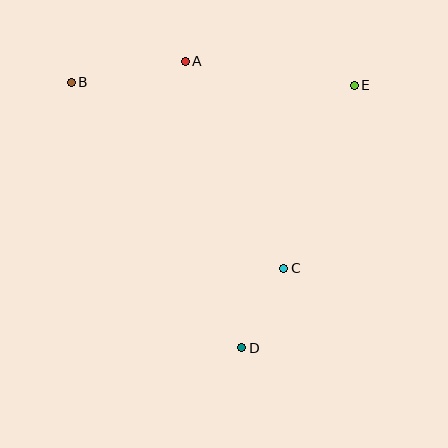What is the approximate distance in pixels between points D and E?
The distance between D and E is approximately 285 pixels.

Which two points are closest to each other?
Points C and D are closest to each other.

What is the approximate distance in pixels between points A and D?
The distance between A and D is approximately 292 pixels.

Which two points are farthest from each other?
Points B and D are farthest from each other.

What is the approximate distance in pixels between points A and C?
The distance between A and C is approximately 230 pixels.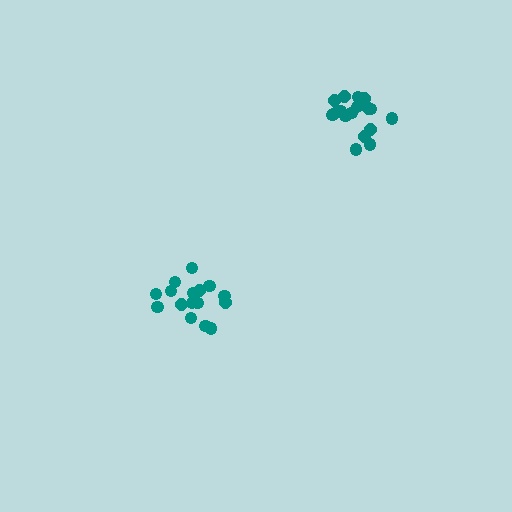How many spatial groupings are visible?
There are 2 spatial groupings.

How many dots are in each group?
Group 1: 16 dots, Group 2: 18 dots (34 total).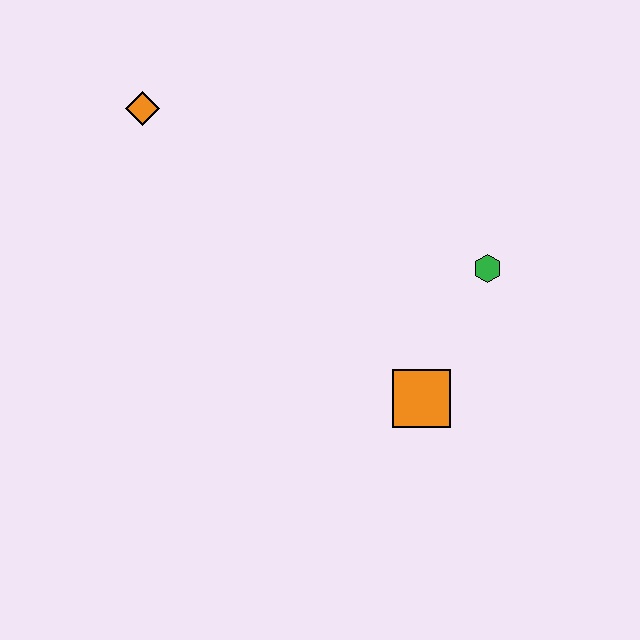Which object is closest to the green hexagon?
The orange square is closest to the green hexagon.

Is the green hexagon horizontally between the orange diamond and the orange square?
No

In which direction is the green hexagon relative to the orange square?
The green hexagon is above the orange square.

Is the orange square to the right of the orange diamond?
Yes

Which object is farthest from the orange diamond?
The orange square is farthest from the orange diamond.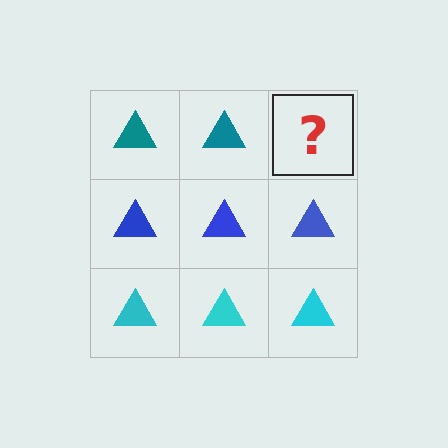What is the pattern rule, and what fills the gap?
The rule is that each row has a consistent color. The gap should be filled with a teal triangle.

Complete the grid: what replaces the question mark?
The question mark should be replaced with a teal triangle.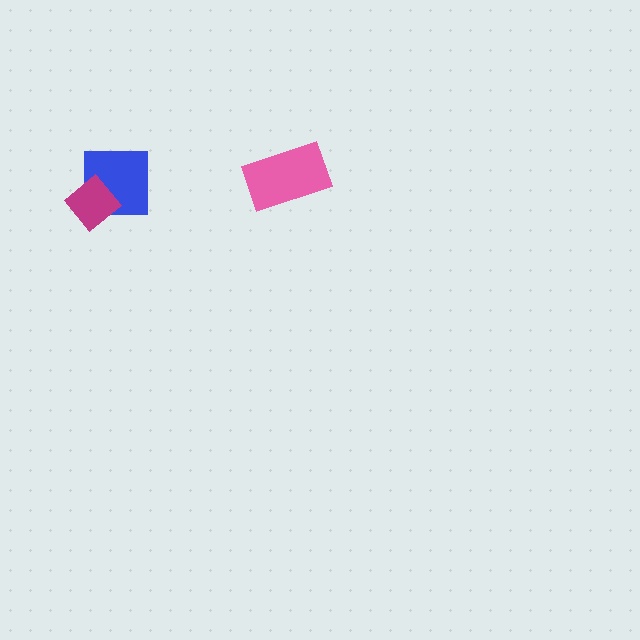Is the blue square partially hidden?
Yes, it is partially covered by another shape.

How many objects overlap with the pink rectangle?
0 objects overlap with the pink rectangle.